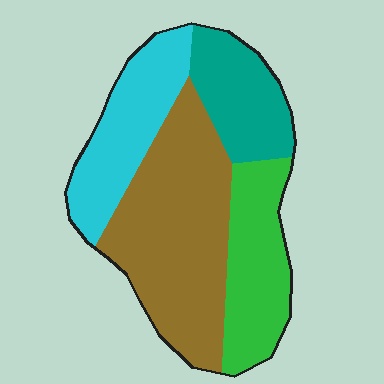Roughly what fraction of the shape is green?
Green covers roughly 20% of the shape.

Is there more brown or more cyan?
Brown.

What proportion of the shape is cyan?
Cyan covers 21% of the shape.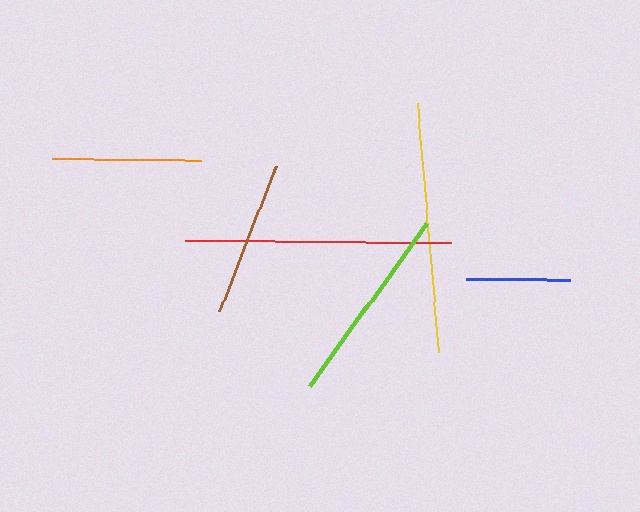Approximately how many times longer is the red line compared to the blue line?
The red line is approximately 2.6 times the length of the blue line.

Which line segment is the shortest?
The blue line is the shortest at approximately 104 pixels.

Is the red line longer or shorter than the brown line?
The red line is longer than the brown line.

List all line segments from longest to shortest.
From longest to shortest: red, yellow, lime, brown, orange, blue.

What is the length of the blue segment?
The blue segment is approximately 104 pixels long.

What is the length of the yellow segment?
The yellow segment is approximately 251 pixels long.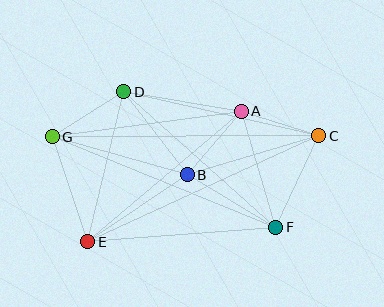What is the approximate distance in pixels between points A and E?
The distance between A and E is approximately 201 pixels.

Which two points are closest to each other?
Points A and C are closest to each other.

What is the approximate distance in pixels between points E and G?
The distance between E and G is approximately 111 pixels.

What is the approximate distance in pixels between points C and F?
The distance between C and F is approximately 101 pixels.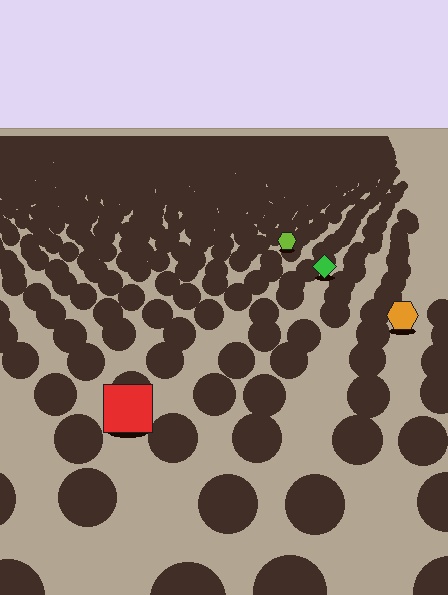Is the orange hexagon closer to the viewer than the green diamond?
Yes. The orange hexagon is closer — you can tell from the texture gradient: the ground texture is coarser near it.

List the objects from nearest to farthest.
From nearest to farthest: the red square, the orange hexagon, the green diamond, the lime hexagon.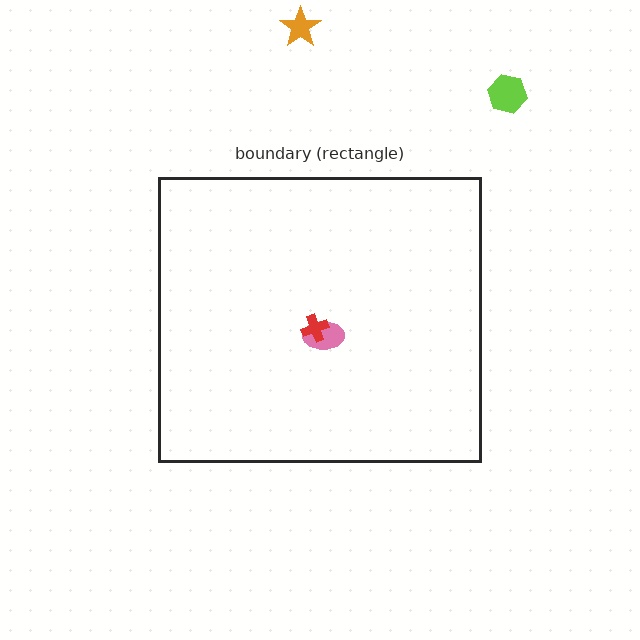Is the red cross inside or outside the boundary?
Inside.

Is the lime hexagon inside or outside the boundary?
Outside.